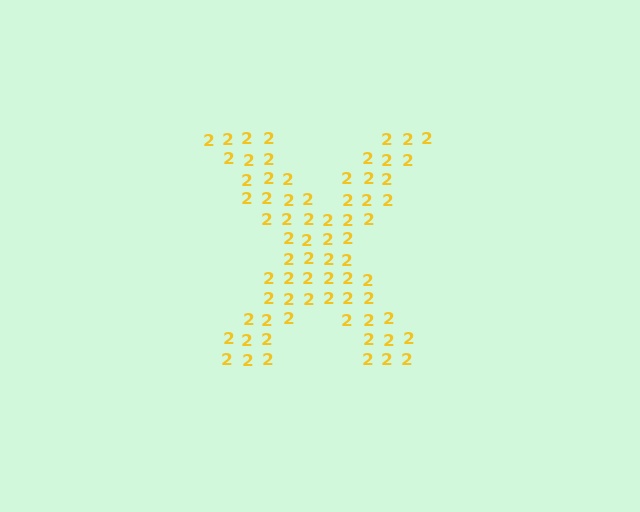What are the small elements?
The small elements are digit 2's.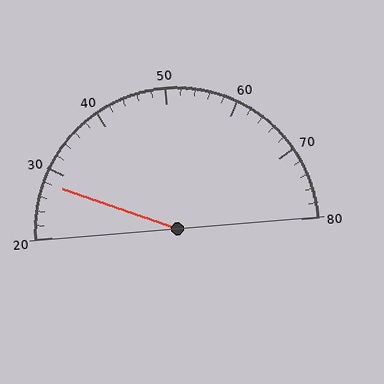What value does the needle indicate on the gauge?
The needle indicates approximately 28.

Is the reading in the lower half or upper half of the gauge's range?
The reading is in the lower half of the range (20 to 80).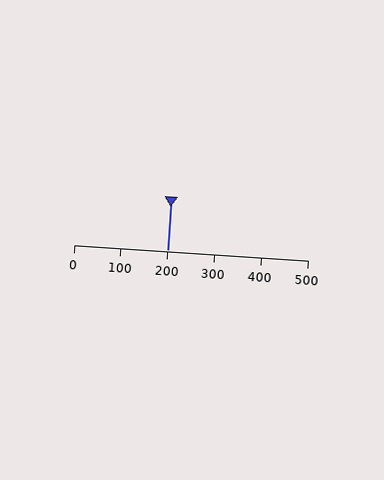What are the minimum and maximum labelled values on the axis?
The axis runs from 0 to 500.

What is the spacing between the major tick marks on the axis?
The major ticks are spaced 100 apart.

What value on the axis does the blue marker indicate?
The marker indicates approximately 200.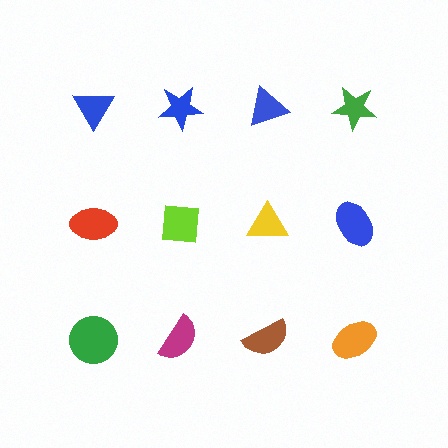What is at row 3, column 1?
A green circle.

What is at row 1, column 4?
A green star.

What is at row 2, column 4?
A blue ellipse.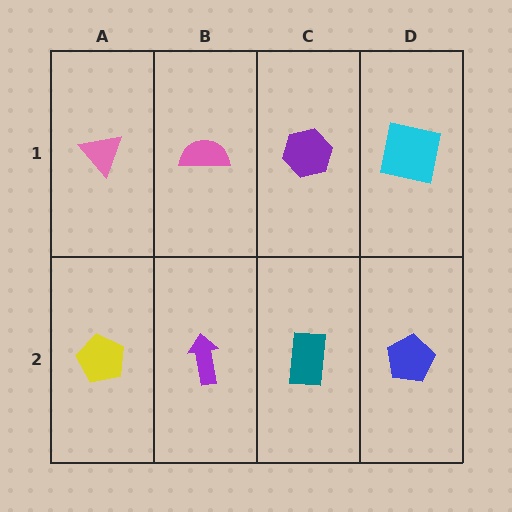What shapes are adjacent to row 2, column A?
A pink triangle (row 1, column A), a purple arrow (row 2, column B).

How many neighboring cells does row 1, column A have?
2.